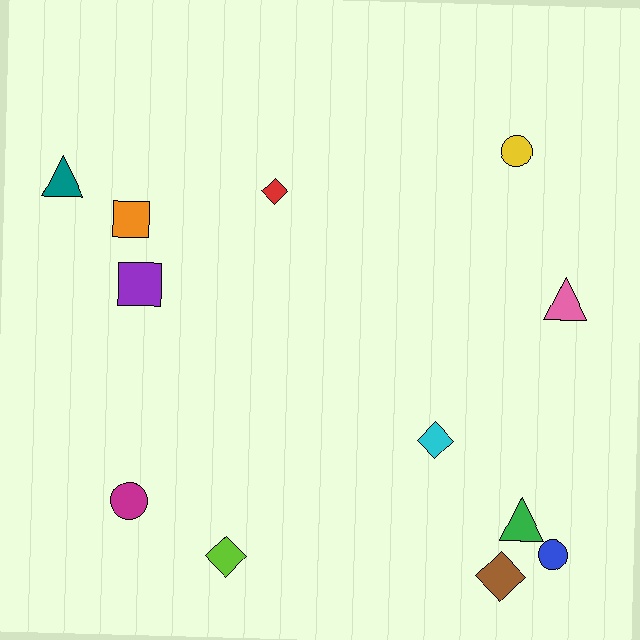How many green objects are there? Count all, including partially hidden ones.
There is 1 green object.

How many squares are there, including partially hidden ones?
There are 2 squares.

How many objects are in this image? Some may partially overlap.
There are 12 objects.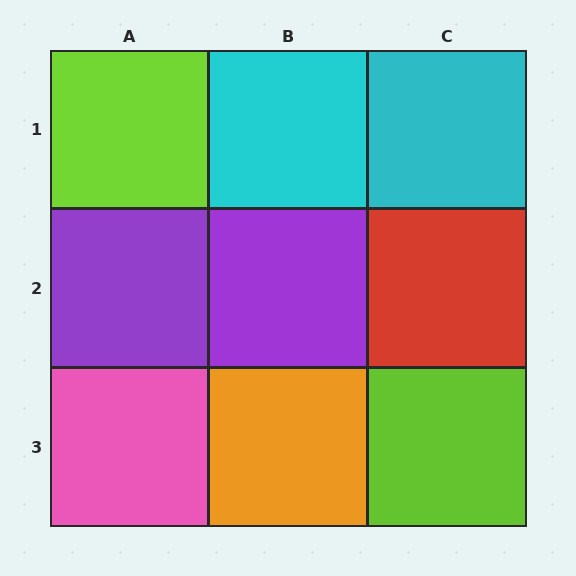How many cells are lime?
2 cells are lime.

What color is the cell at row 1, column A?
Lime.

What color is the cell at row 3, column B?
Orange.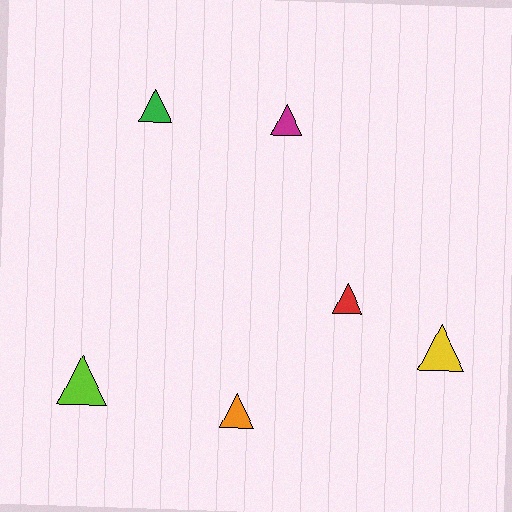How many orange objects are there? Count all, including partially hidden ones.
There is 1 orange object.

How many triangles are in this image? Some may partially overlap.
There are 6 triangles.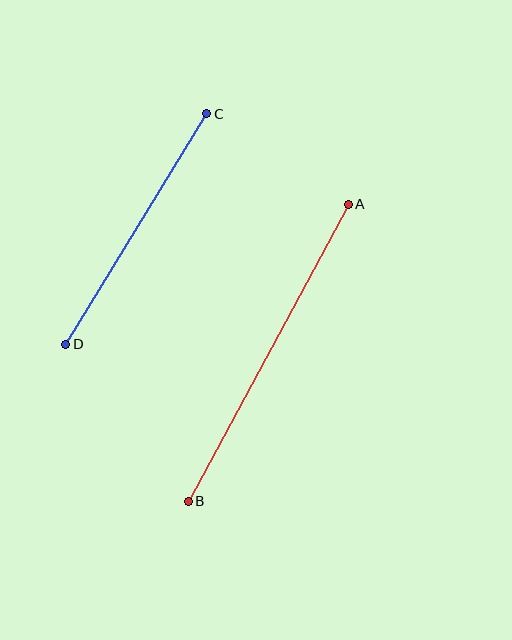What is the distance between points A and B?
The distance is approximately 337 pixels.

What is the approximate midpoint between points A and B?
The midpoint is at approximately (268, 353) pixels.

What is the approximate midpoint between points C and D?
The midpoint is at approximately (136, 229) pixels.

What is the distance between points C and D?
The distance is approximately 270 pixels.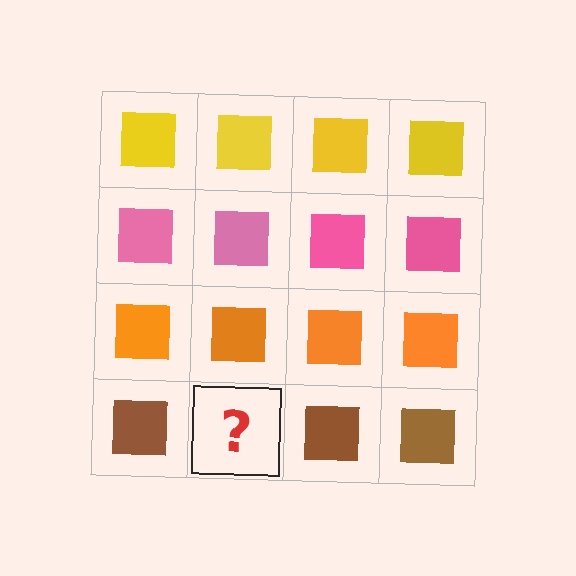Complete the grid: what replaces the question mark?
The question mark should be replaced with a brown square.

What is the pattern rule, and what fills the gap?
The rule is that each row has a consistent color. The gap should be filled with a brown square.